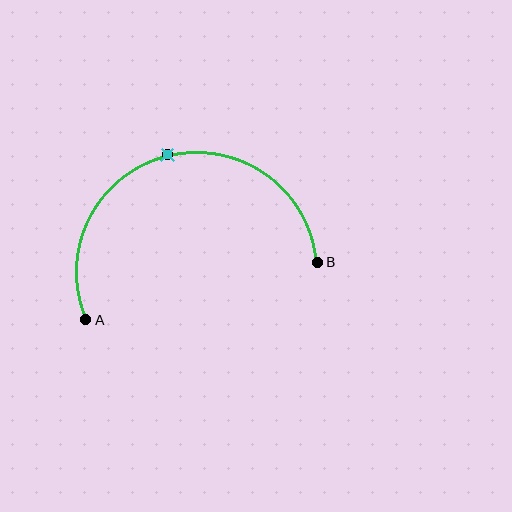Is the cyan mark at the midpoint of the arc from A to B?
Yes. The cyan mark lies on the arc at equal arc-length from both A and B — it is the arc midpoint.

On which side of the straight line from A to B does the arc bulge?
The arc bulges above the straight line connecting A and B.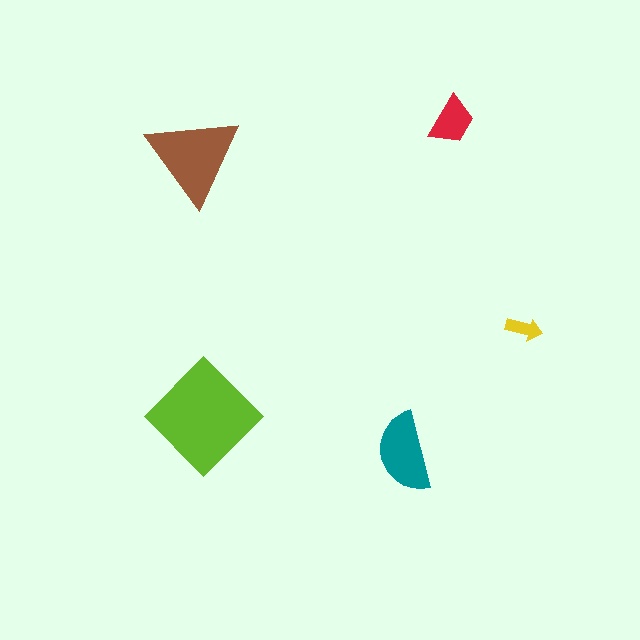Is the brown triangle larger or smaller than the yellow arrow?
Larger.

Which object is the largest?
The lime diamond.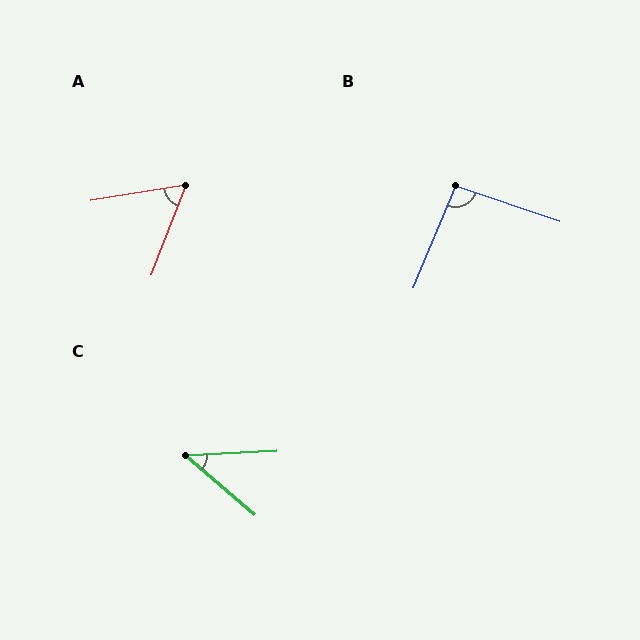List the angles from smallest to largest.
C (44°), A (59°), B (94°).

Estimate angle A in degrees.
Approximately 59 degrees.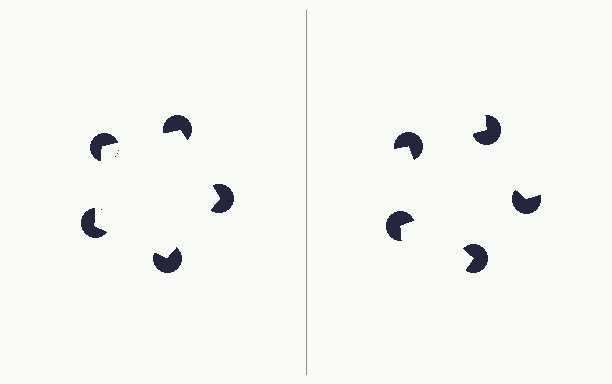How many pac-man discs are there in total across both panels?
10 — 5 on each side.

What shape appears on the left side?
An illusory pentagon.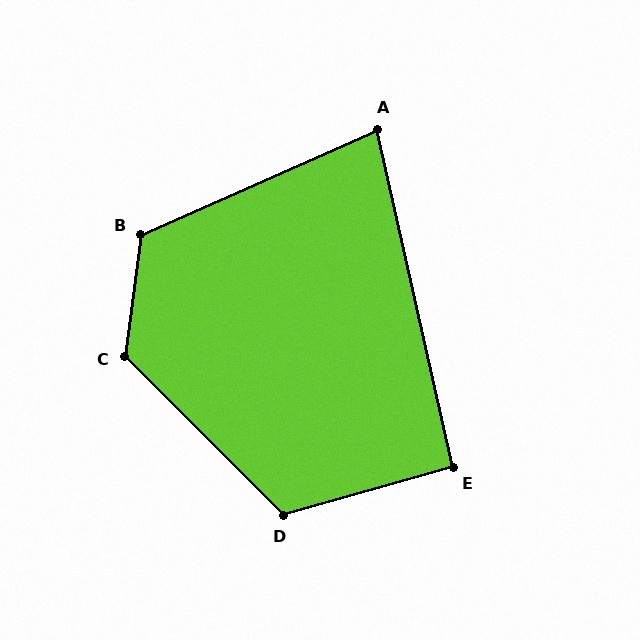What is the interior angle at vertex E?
Approximately 93 degrees (approximately right).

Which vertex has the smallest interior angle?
A, at approximately 79 degrees.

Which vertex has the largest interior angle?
C, at approximately 128 degrees.